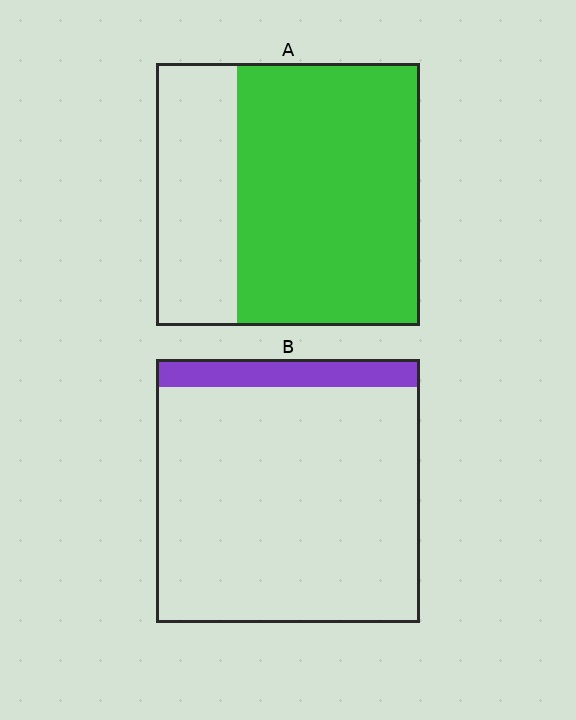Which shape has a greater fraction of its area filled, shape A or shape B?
Shape A.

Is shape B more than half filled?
No.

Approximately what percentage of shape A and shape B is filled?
A is approximately 70% and B is approximately 10%.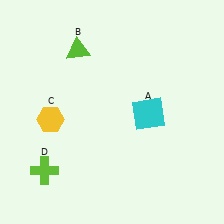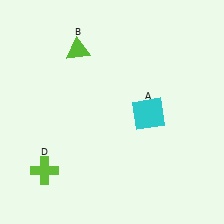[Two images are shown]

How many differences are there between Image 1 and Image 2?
There is 1 difference between the two images.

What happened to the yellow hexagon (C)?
The yellow hexagon (C) was removed in Image 2. It was in the bottom-left area of Image 1.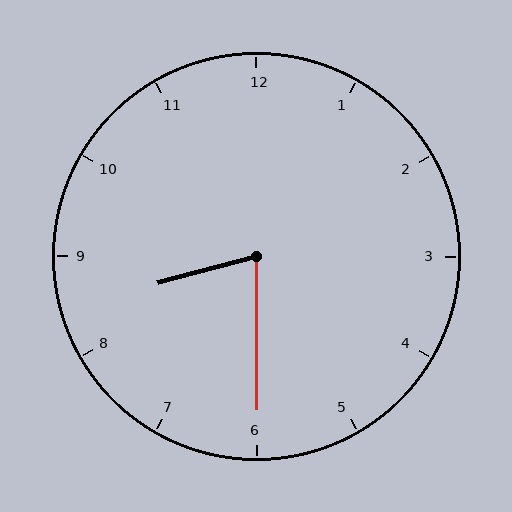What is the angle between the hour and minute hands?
Approximately 75 degrees.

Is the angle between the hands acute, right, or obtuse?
It is acute.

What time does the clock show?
8:30.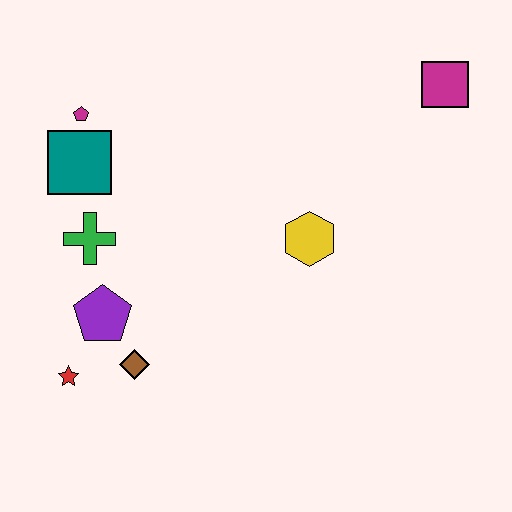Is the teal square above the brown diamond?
Yes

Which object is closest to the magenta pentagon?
The teal square is closest to the magenta pentagon.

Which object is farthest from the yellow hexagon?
The red star is farthest from the yellow hexagon.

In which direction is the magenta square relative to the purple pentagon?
The magenta square is to the right of the purple pentagon.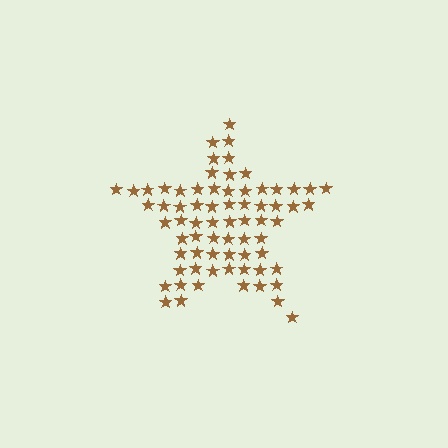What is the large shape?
The large shape is a star.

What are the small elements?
The small elements are stars.